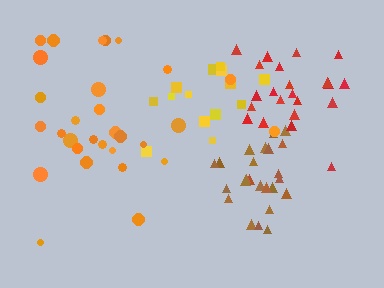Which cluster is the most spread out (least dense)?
Orange.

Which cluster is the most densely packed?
Brown.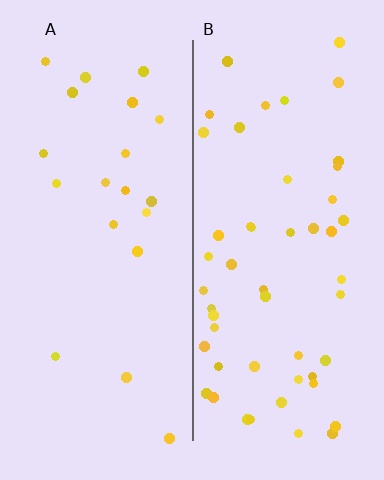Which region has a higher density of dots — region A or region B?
B (the right).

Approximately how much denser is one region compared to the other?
Approximately 2.5× — region B over region A.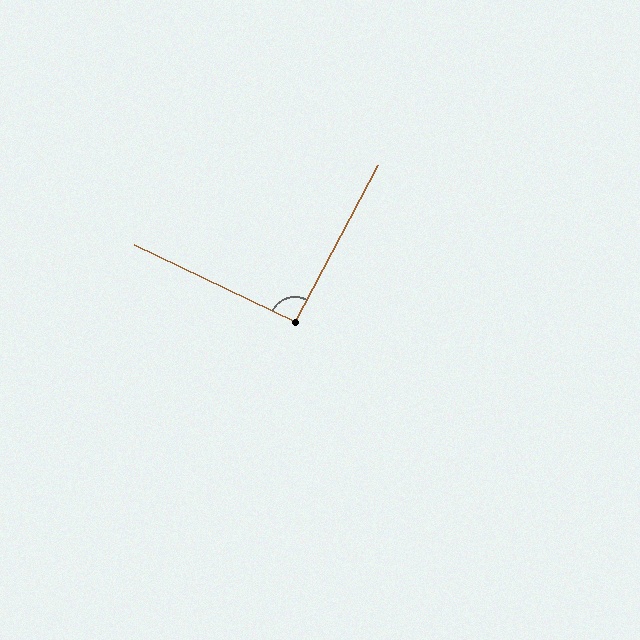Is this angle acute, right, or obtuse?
It is approximately a right angle.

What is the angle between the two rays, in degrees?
Approximately 92 degrees.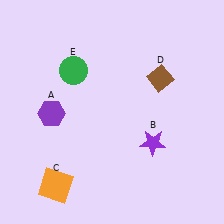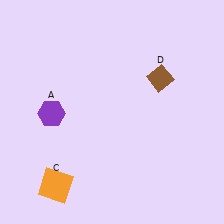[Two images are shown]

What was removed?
The purple star (B), the green circle (E) were removed in Image 2.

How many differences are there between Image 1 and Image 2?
There are 2 differences between the two images.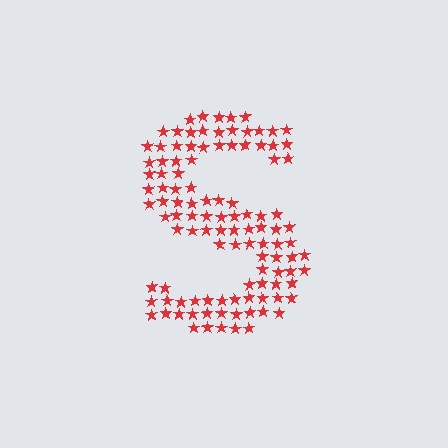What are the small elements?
The small elements are stars.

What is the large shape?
The large shape is the letter S.